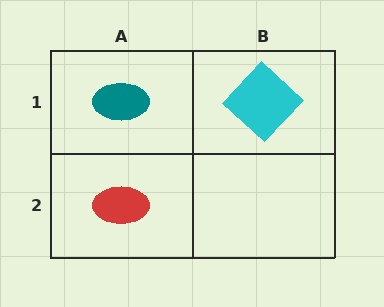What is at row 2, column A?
A red ellipse.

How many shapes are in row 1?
2 shapes.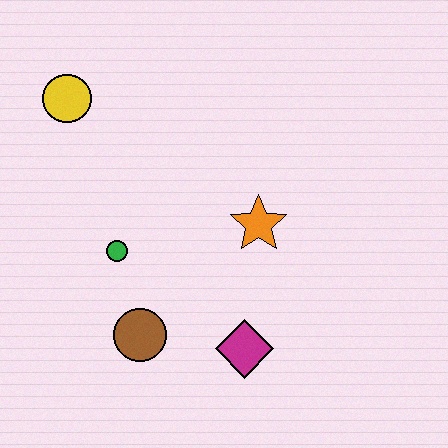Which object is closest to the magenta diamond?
The brown circle is closest to the magenta diamond.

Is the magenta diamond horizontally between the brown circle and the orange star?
Yes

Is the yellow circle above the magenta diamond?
Yes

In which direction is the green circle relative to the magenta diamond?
The green circle is to the left of the magenta diamond.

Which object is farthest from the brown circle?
The yellow circle is farthest from the brown circle.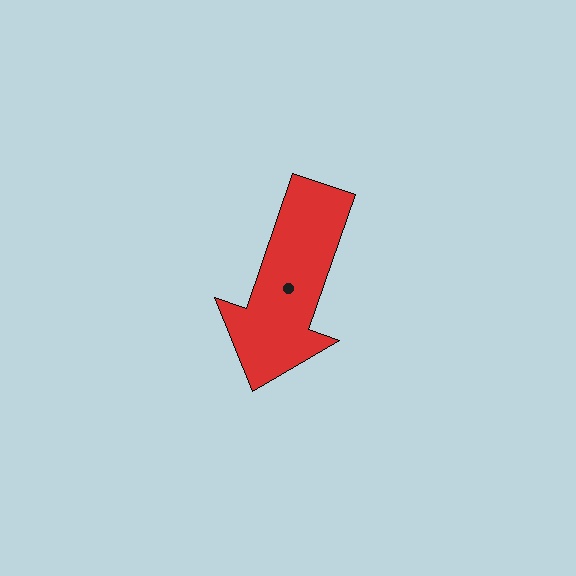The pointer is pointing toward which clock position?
Roughly 7 o'clock.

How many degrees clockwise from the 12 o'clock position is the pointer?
Approximately 199 degrees.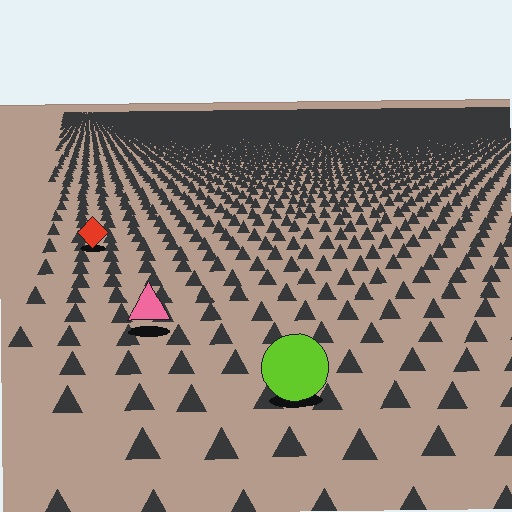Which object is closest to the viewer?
The lime circle is closest. The texture marks near it are larger and more spread out.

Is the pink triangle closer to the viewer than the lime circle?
No. The lime circle is closer — you can tell from the texture gradient: the ground texture is coarser near it.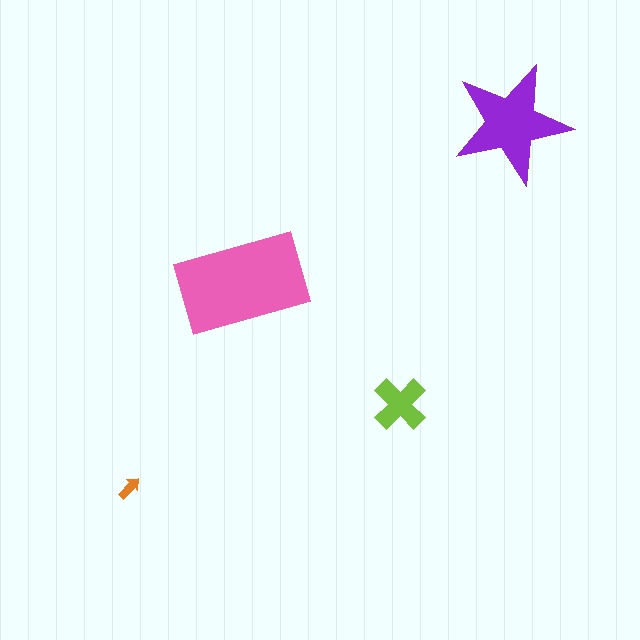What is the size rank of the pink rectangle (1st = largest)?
1st.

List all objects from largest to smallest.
The pink rectangle, the purple star, the lime cross, the orange arrow.